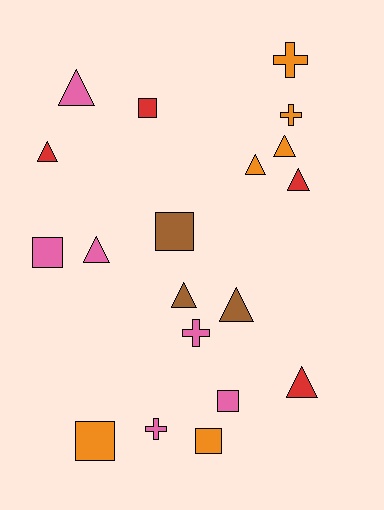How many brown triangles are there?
There are 2 brown triangles.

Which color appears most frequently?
Orange, with 6 objects.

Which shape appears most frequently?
Triangle, with 9 objects.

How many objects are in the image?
There are 19 objects.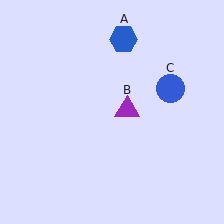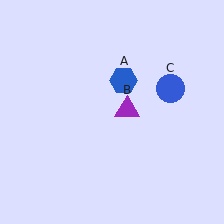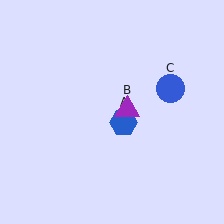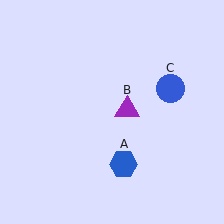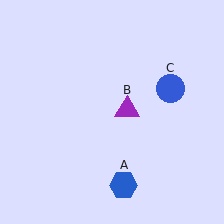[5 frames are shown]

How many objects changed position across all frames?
1 object changed position: blue hexagon (object A).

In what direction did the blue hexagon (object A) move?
The blue hexagon (object A) moved down.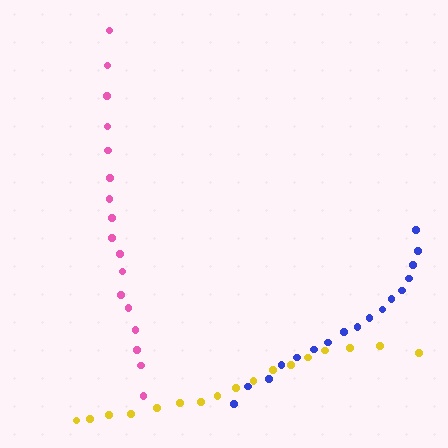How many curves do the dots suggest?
There are 3 distinct paths.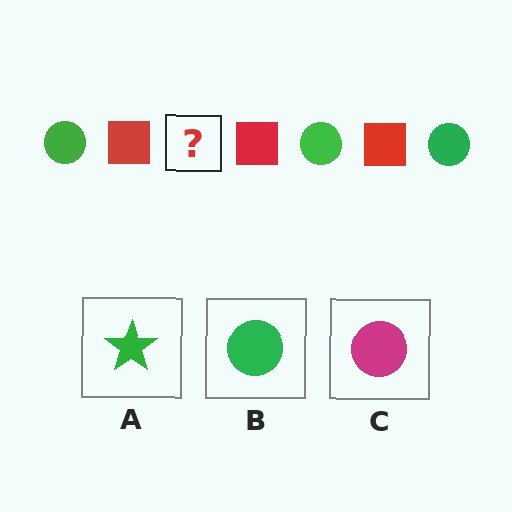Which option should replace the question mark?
Option B.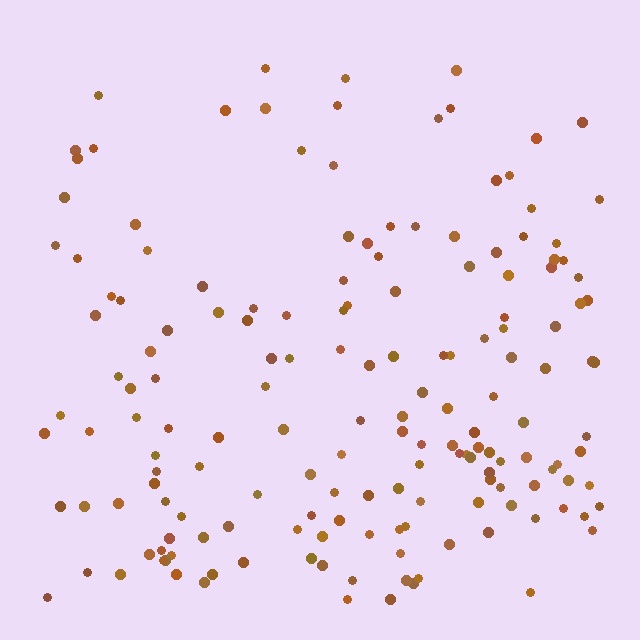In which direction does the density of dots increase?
From top to bottom, with the bottom side densest.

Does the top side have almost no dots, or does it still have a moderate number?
Still a moderate number, just noticeably fewer than the bottom.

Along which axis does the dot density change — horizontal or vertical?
Vertical.